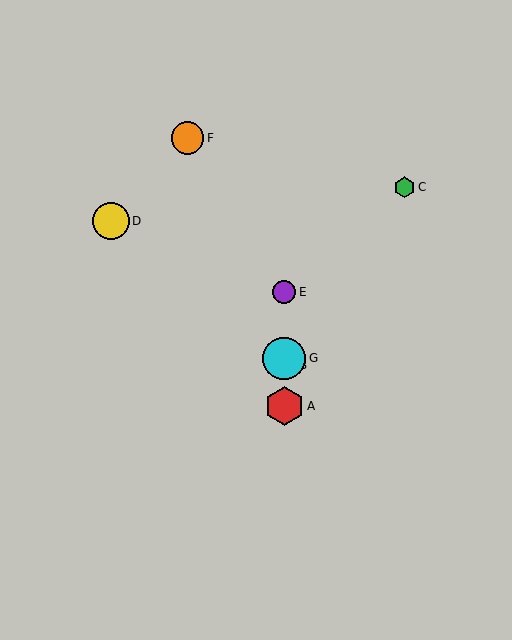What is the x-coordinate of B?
Object B is at x≈284.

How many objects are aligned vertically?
4 objects (A, B, E, G) are aligned vertically.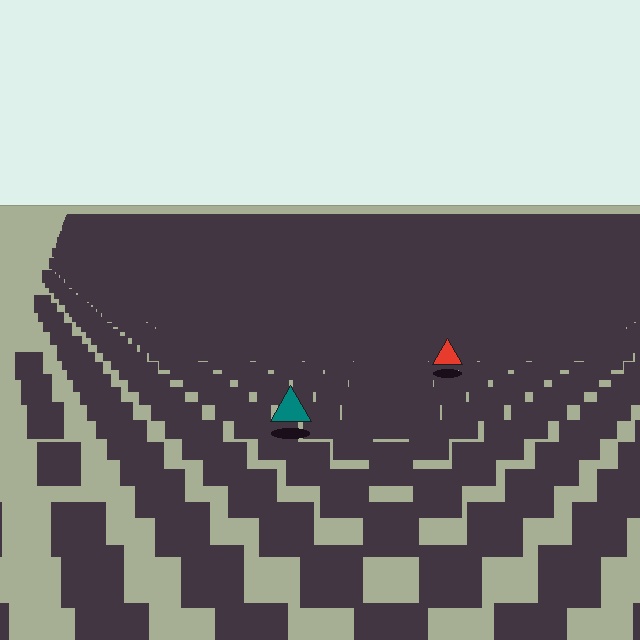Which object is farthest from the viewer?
The red triangle is farthest from the viewer. It appears smaller and the ground texture around it is denser.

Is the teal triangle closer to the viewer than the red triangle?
Yes. The teal triangle is closer — you can tell from the texture gradient: the ground texture is coarser near it.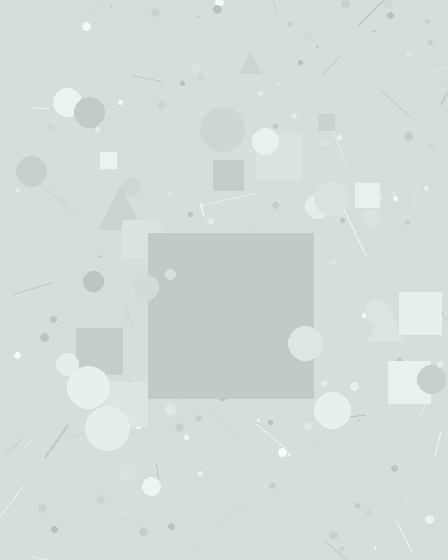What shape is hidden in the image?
A square is hidden in the image.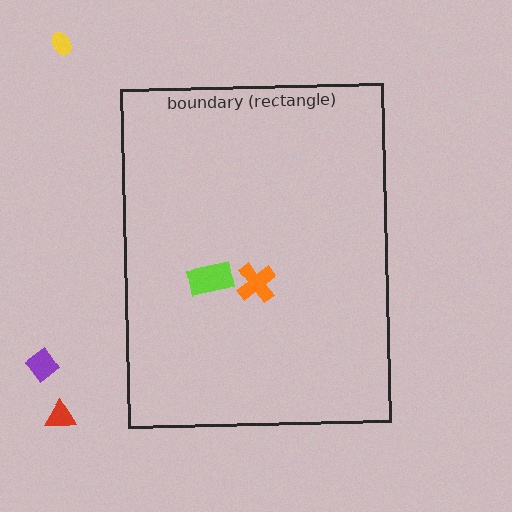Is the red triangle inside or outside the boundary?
Outside.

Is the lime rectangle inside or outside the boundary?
Inside.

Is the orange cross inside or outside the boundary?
Inside.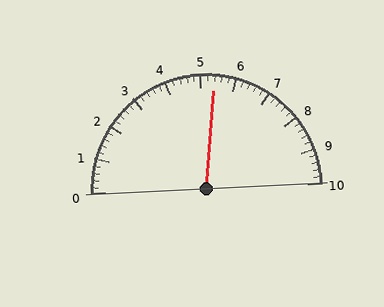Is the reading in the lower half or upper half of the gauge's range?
The reading is in the upper half of the range (0 to 10).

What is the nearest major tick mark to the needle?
The nearest major tick mark is 5.